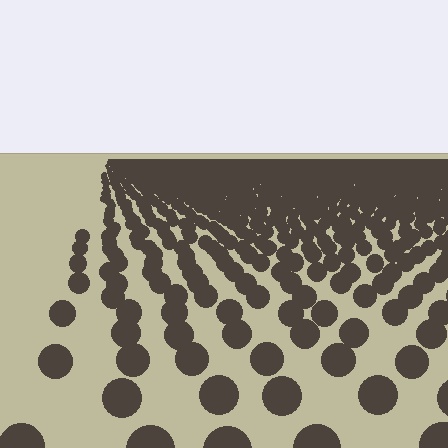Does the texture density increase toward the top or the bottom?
Density increases toward the top.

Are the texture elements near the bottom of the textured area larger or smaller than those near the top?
Larger. Near the bottom, elements are closer to the viewer and appear at a bigger on-screen size.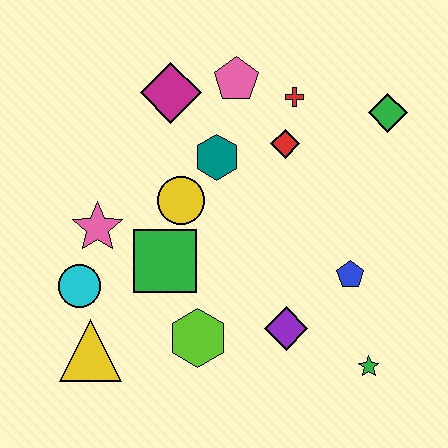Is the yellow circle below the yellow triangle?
No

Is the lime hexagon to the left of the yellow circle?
No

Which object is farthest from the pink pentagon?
The green star is farthest from the pink pentagon.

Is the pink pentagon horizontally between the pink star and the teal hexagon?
No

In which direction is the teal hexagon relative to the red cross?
The teal hexagon is to the left of the red cross.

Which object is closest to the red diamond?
The red cross is closest to the red diamond.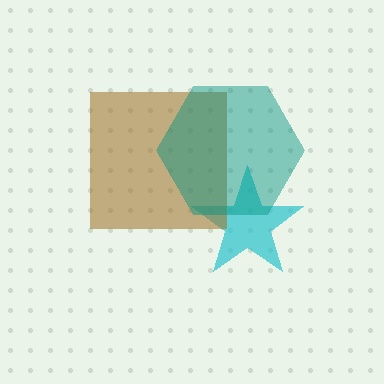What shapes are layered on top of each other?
The layered shapes are: a cyan star, a brown square, a teal hexagon.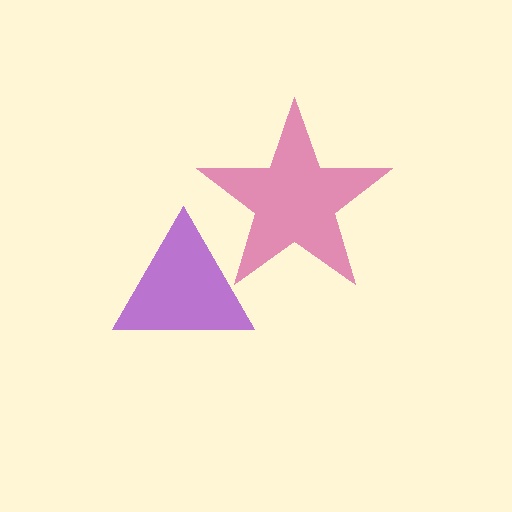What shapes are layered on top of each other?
The layered shapes are: a purple triangle, a magenta star.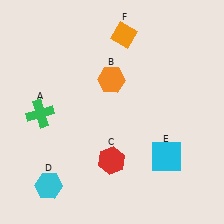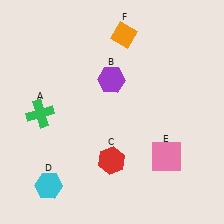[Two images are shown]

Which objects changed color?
B changed from orange to purple. E changed from cyan to pink.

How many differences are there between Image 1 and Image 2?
There are 2 differences between the two images.